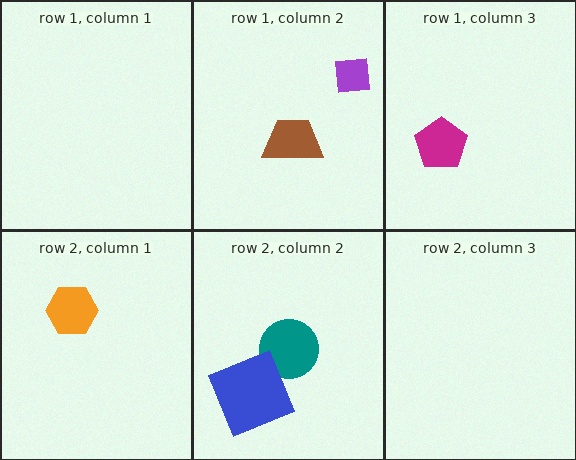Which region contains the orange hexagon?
The row 2, column 1 region.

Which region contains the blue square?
The row 2, column 2 region.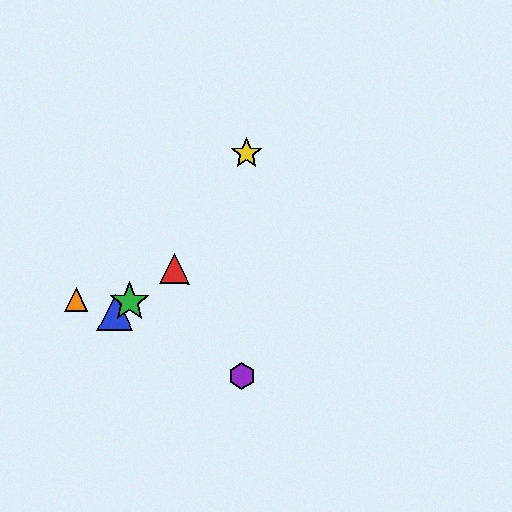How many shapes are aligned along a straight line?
3 shapes (the red triangle, the blue triangle, the green star) are aligned along a straight line.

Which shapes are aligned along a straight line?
The red triangle, the blue triangle, the green star are aligned along a straight line.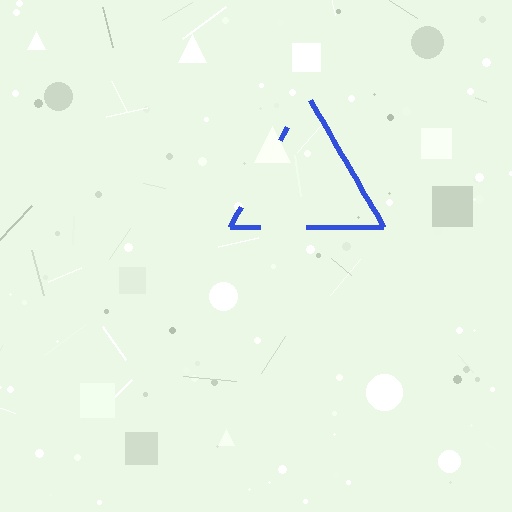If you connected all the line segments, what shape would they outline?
They would outline a triangle.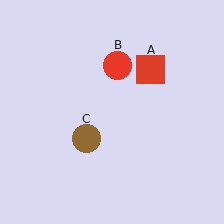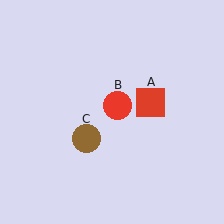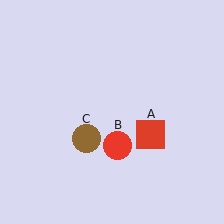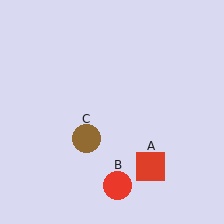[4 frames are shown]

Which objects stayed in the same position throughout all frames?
Brown circle (object C) remained stationary.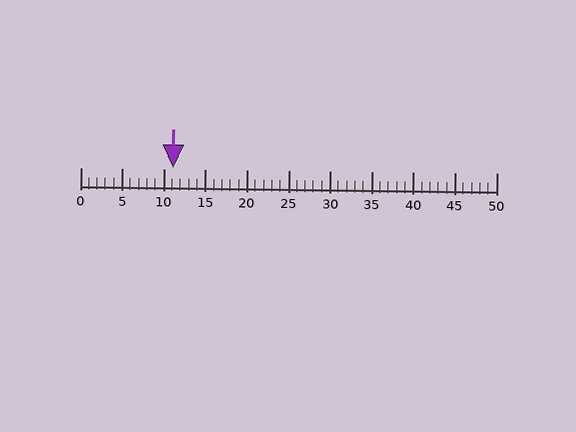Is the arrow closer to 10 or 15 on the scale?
The arrow is closer to 10.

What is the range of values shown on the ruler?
The ruler shows values from 0 to 50.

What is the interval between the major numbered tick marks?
The major tick marks are spaced 5 units apart.